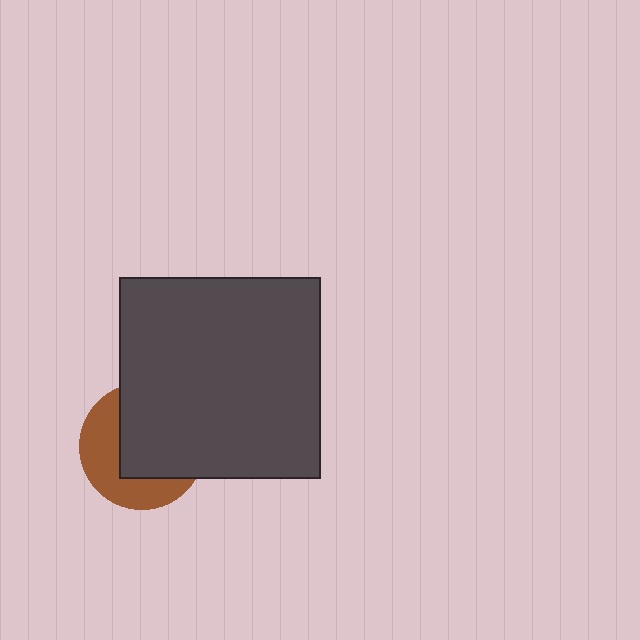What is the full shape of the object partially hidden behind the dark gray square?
The partially hidden object is a brown circle.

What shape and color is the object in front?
The object in front is a dark gray square.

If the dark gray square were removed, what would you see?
You would see the complete brown circle.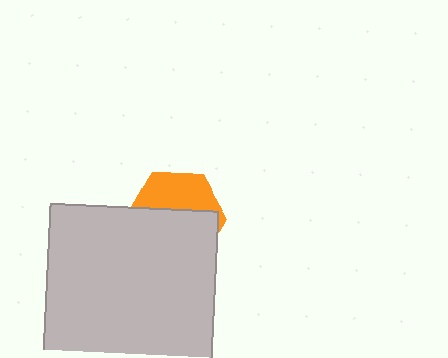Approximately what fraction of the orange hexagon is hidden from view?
Roughly 60% of the orange hexagon is hidden behind the light gray square.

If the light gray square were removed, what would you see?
You would see the complete orange hexagon.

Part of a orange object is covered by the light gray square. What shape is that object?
It is a hexagon.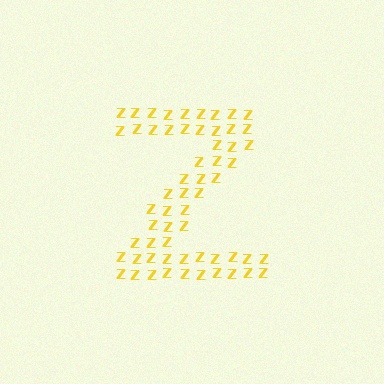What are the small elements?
The small elements are letter Z's.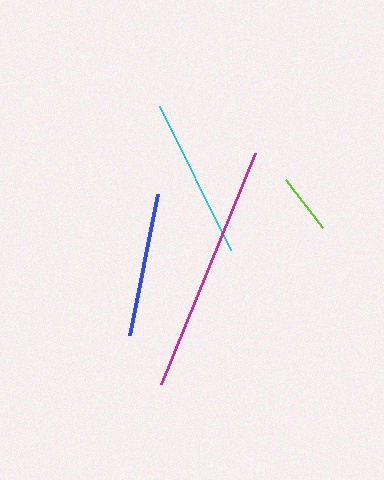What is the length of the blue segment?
The blue segment is approximately 144 pixels long.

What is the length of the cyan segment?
The cyan segment is approximately 161 pixels long.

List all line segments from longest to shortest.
From longest to shortest: magenta, cyan, blue, lime.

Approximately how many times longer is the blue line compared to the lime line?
The blue line is approximately 2.4 times the length of the lime line.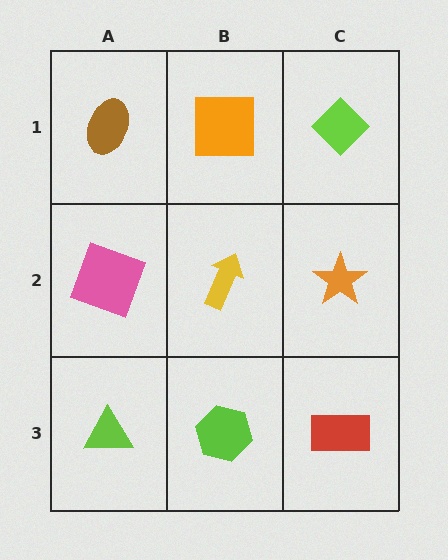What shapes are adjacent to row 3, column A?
A pink square (row 2, column A), a lime hexagon (row 3, column B).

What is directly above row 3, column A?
A pink square.